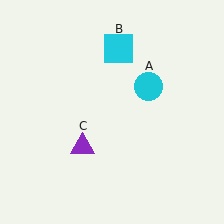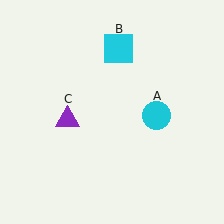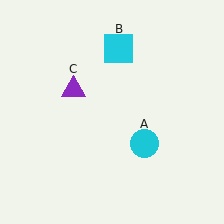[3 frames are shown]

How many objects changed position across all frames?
2 objects changed position: cyan circle (object A), purple triangle (object C).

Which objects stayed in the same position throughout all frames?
Cyan square (object B) remained stationary.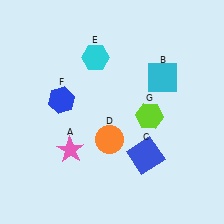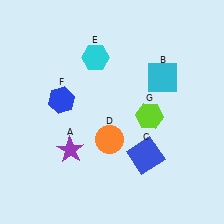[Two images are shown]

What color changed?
The star (A) changed from pink in Image 1 to purple in Image 2.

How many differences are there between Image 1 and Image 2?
There is 1 difference between the two images.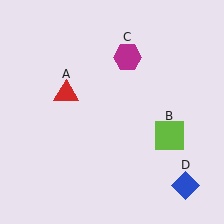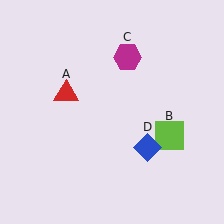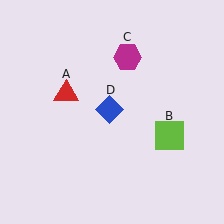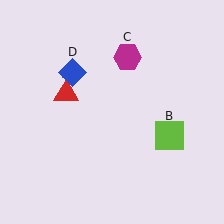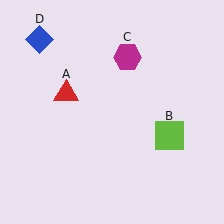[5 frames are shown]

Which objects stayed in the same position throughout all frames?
Red triangle (object A) and lime square (object B) and magenta hexagon (object C) remained stationary.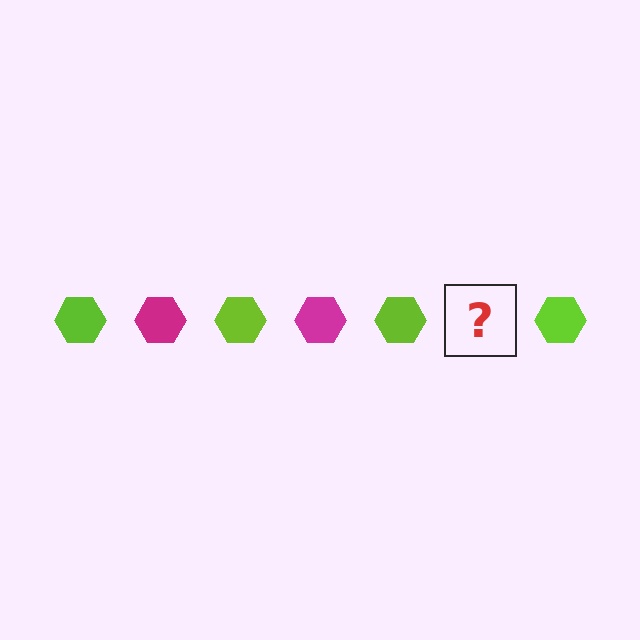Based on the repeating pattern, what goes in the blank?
The blank should be a magenta hexagon.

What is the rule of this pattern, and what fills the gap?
The rule is that the pattern cycles through lime, magenta hexagons. The gap should be filled with a magenta hexagon.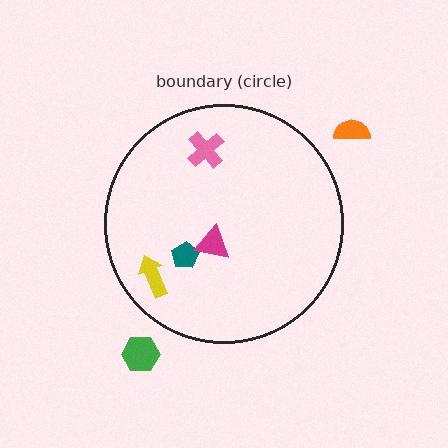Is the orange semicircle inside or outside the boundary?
Outside.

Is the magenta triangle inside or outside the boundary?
Inside.